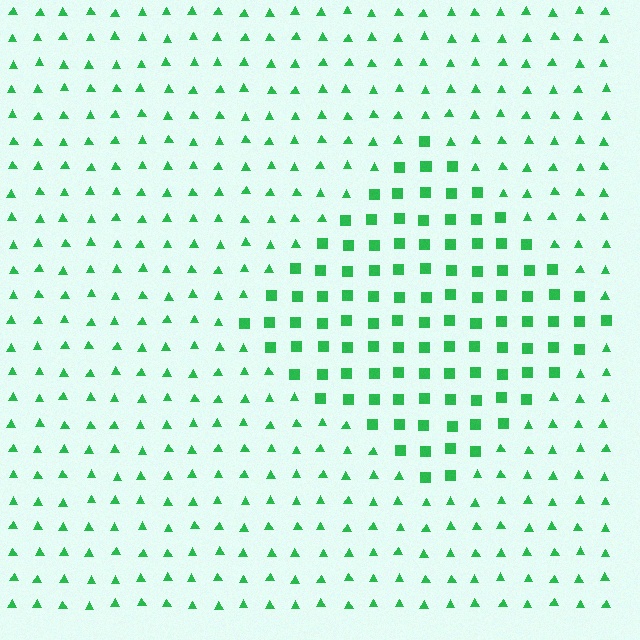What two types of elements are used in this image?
The image uses squares inside the diamond region and triangles outside it.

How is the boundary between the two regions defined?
The boundary is defined by a change in element shape: squares inside vs. triangles outside. All elements share the same color and spacing.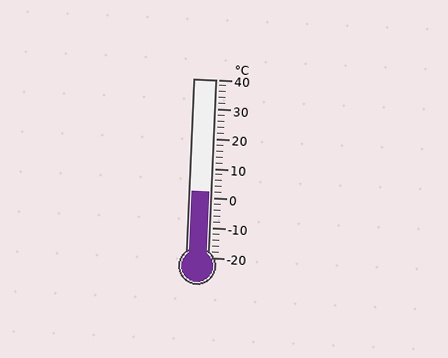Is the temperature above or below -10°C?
The temperature is above -10°C.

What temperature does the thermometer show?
The thermometer shows approximately 2°C.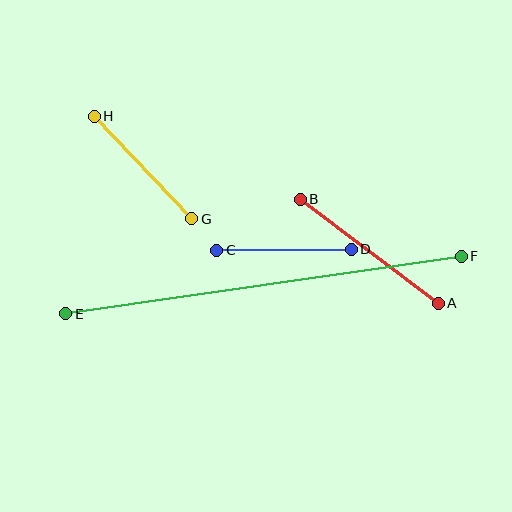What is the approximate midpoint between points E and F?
The midpoint is at approximately (264, 285) pixels.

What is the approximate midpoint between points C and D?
The midpoint is at approximately (284, 250) pixels.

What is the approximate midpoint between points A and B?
The midpoint is at approximately (369, 251) pixels.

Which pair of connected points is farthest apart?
Points E and F are farthest apart.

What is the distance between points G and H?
The distance is approximately 141 pixels.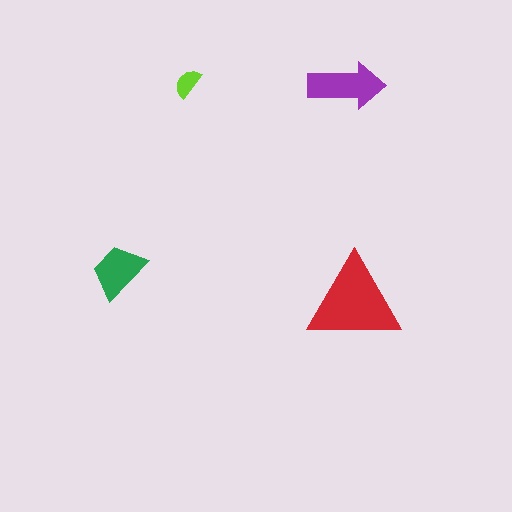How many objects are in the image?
There are 4 objects in the image.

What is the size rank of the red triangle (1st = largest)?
1st.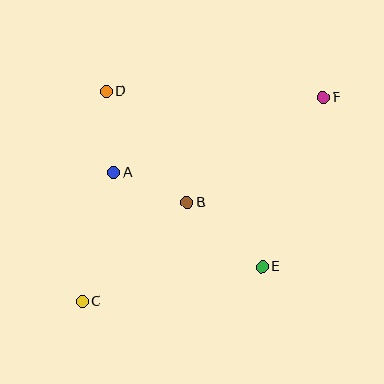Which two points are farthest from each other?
Points C and F are farthest from each other.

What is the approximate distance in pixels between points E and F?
The distance between E and F is approximately 180 pixels.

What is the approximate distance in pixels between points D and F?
The distance between D and F is approximately 217 pixels.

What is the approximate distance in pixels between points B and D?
The distance between B and D is approximately 137 pixels.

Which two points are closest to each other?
Points A and B are closest to each other.